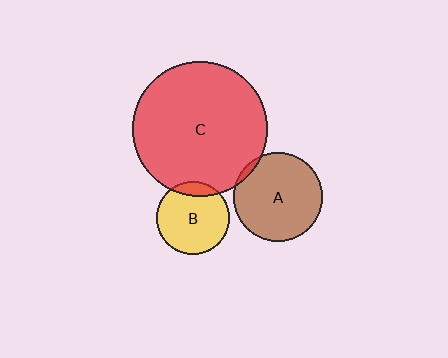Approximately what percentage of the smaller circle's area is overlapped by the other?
Approximately 10%.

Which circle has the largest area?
Circle C (red).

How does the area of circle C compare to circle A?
Approximately 2.3 times.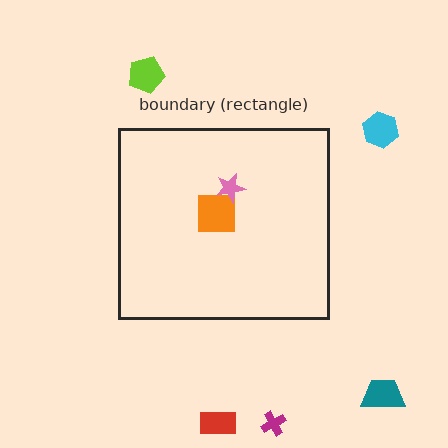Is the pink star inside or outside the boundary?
Inside.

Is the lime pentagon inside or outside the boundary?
Outside.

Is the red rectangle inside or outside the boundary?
Outside.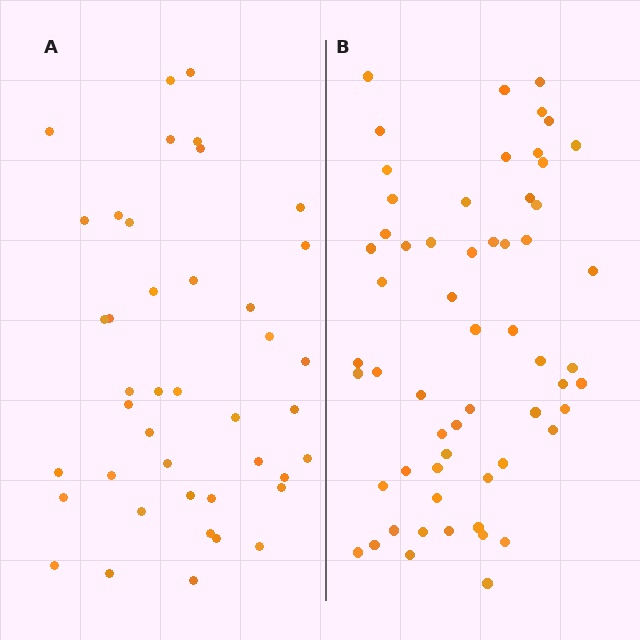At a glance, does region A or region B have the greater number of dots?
Region B (the right region) has more dots.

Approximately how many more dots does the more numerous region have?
Region B has approximately 15 more dots than region A.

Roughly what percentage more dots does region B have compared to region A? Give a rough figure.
About 40% more.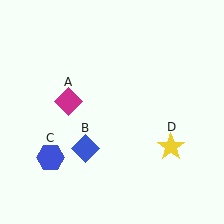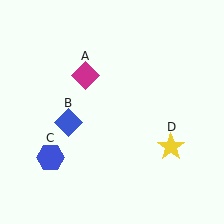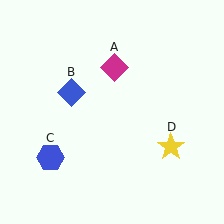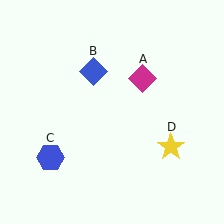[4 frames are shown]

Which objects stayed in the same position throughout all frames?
Blue hexagon (object C) and yellow star (object D) remained stationary.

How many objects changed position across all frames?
2 objects changed position: magenta diamond (object A), blue diamond (object B).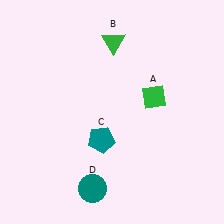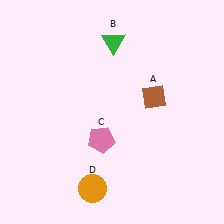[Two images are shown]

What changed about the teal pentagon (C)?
In Image 1, C is teal. In Image 2, it changed to pink.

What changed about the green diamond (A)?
In Image 1, A is green. In Image 2, it changed to brown.